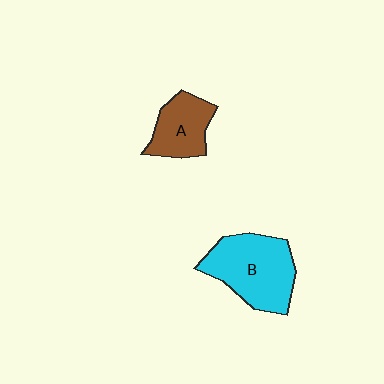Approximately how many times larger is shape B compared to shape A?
Approximately 1.7 times.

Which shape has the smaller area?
Shape A (brown).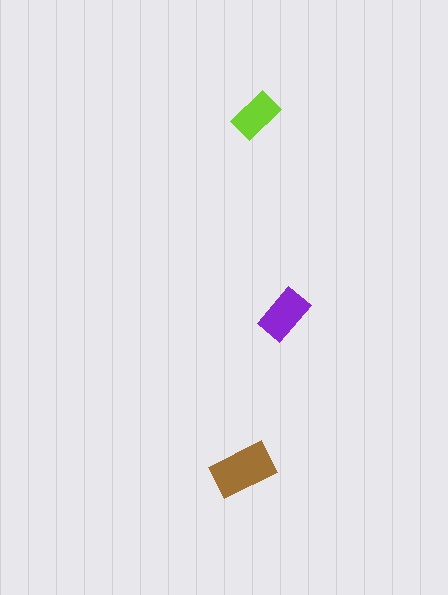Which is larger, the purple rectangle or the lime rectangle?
The purple one.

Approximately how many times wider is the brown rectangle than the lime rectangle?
About 1.5 times wider.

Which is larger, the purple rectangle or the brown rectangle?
The brown one.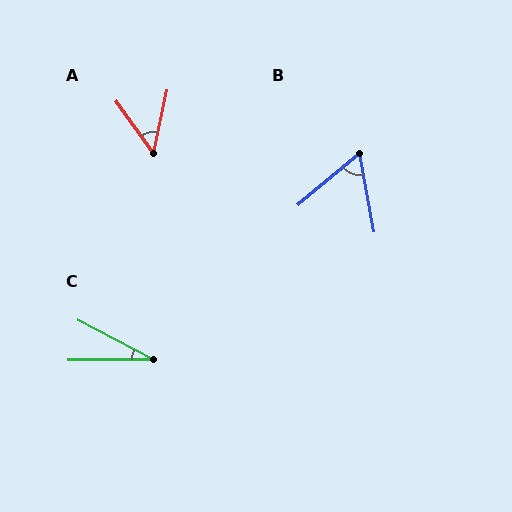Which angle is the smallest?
C, at approximately 28 degrees.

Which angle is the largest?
B, at approximately 61 degrees.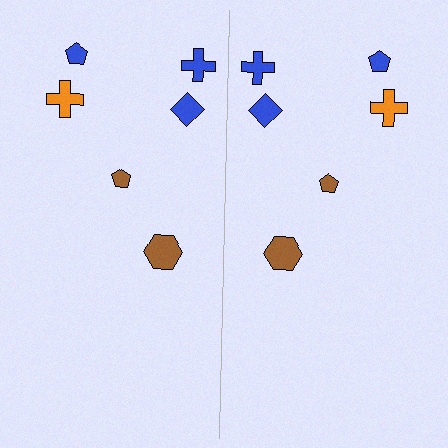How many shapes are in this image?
There are 12 shapes in this image.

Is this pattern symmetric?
Yes, this pattern has bilateral (reflection) symmetry.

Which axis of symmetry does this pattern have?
The pattern has a vertical axis of symmetry running through the center of the image.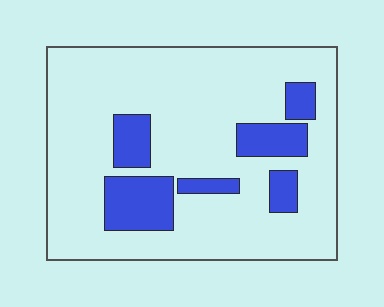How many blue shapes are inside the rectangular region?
6.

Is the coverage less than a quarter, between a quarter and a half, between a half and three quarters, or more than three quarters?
Less than a quarter.